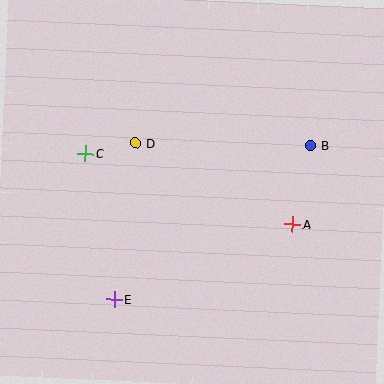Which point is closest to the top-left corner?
Point C is closest to the top-left corner.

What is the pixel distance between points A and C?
The distance between A and C is 219 pixels.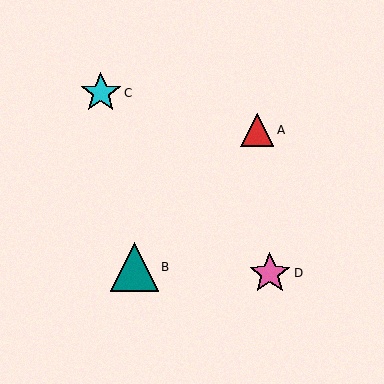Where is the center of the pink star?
The center of the pink star is at (270, 273).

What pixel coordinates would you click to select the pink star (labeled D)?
Click at (270, 273) to select the pink star D.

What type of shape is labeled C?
Shape C is a cyan star.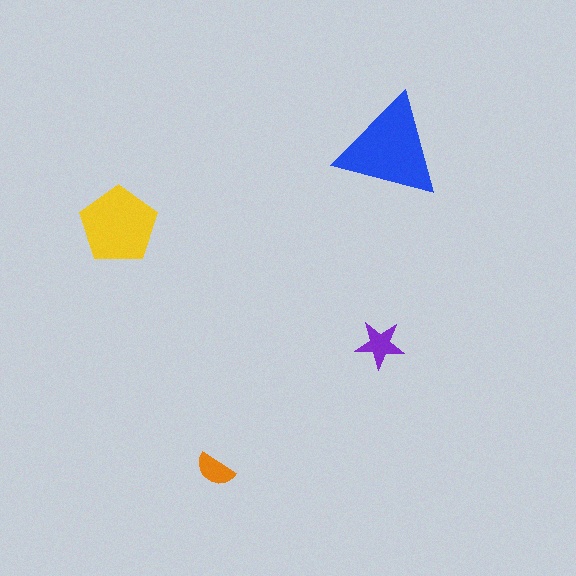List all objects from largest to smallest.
The blue triangle, the yellow pentagon, the purple star, the orange semicircle.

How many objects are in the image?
There are 4 objects in the image.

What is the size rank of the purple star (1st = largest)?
3rd.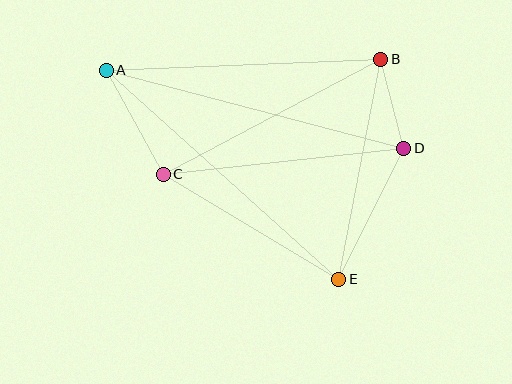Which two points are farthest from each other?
Points A and E are farthest from each other.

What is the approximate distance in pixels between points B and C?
The distance between B and C is approximately 246 pixels.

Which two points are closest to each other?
Points B and D are closest to each other.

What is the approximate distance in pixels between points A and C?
The distance between A and C is approximately 119 pixels.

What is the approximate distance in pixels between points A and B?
The distance between A and B is approximately 275 pixels.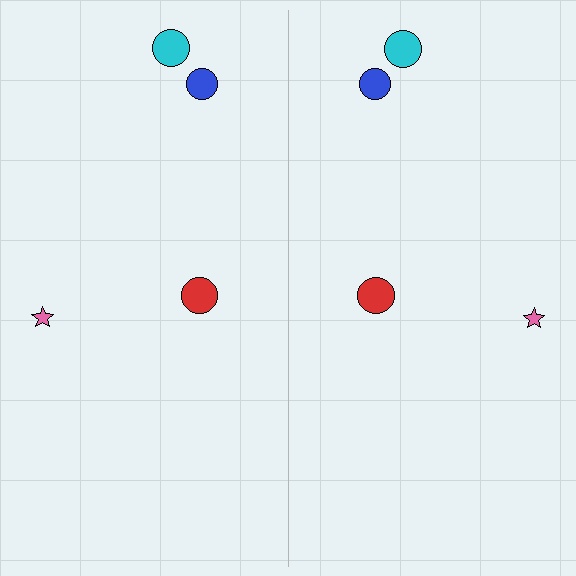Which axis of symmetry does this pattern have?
The pattern has a vertical axis of symmetry running through the center of the image.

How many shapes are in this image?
There are 8 shapes in this image.